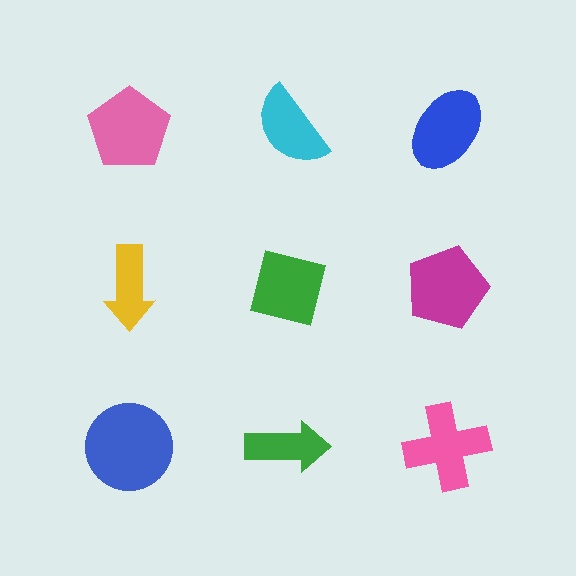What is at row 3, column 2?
A green arrow.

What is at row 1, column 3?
A blue ellipse.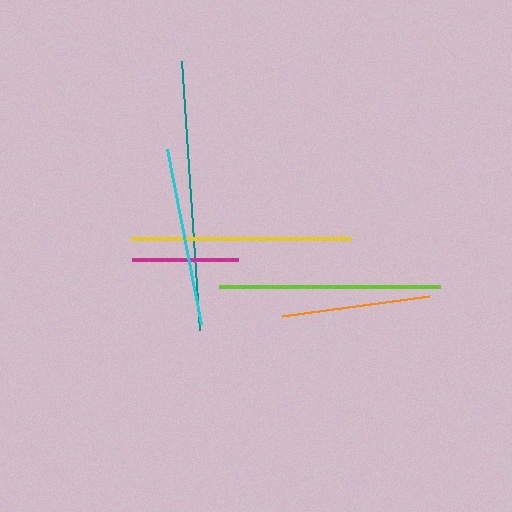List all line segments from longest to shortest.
From longest to shortest: teal, lime, yellow, cyan, orange, magenta.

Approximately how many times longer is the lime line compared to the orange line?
The lime line is approximately 1.5 times the length of the orange line.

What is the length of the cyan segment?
The cyan segment is approximately 178 pixels long.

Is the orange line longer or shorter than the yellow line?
The yellow line is longer than the orange line.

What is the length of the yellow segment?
The yellow segment is approximately 219 pixels long.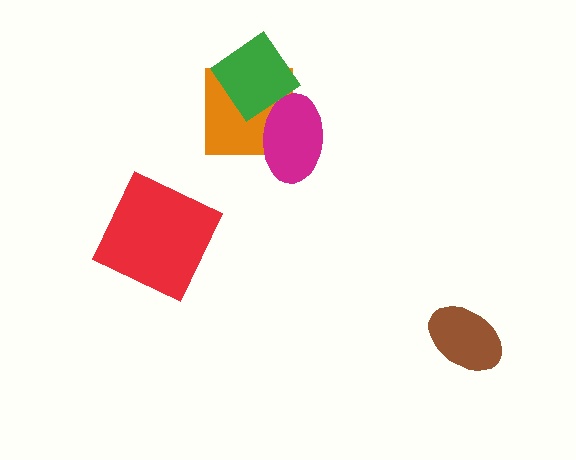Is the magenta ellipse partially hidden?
No, no other shape covers it.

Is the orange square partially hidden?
Yes, it is partially covered by another shape.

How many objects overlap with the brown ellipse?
0 objects overlap with the brown ellipse.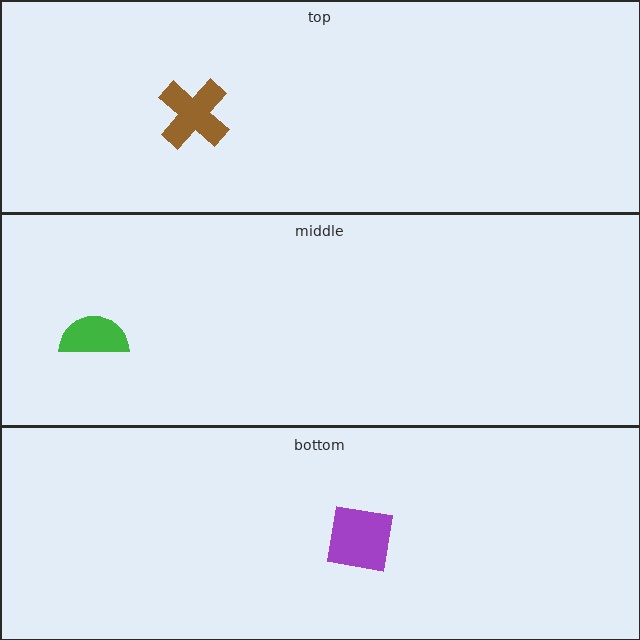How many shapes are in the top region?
1.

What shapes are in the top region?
The brown cross.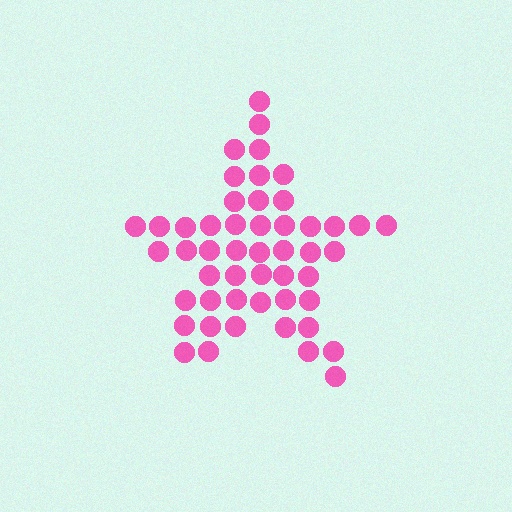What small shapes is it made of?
It is made of small circles.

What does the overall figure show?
The overall figure shows a star.